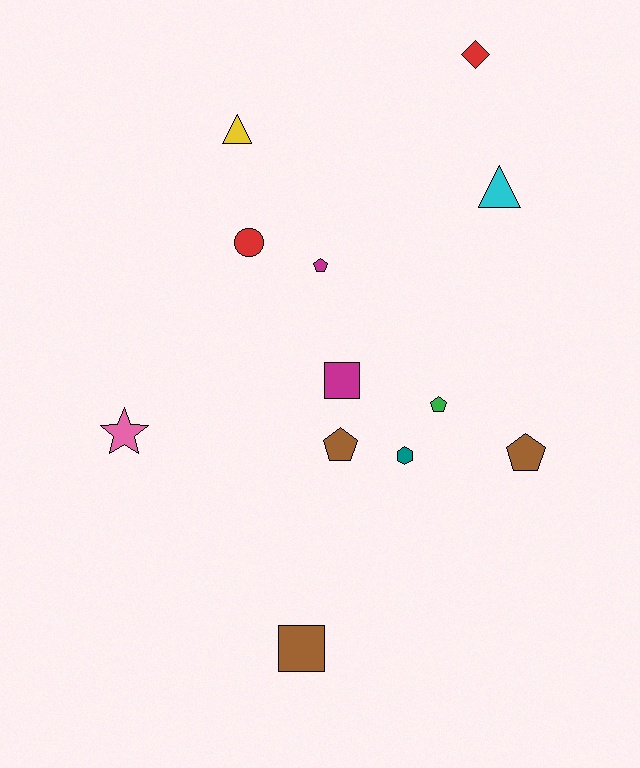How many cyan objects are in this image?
There is 1 cyan object.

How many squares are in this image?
There are 2 squares.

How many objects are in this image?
There are 12 objects.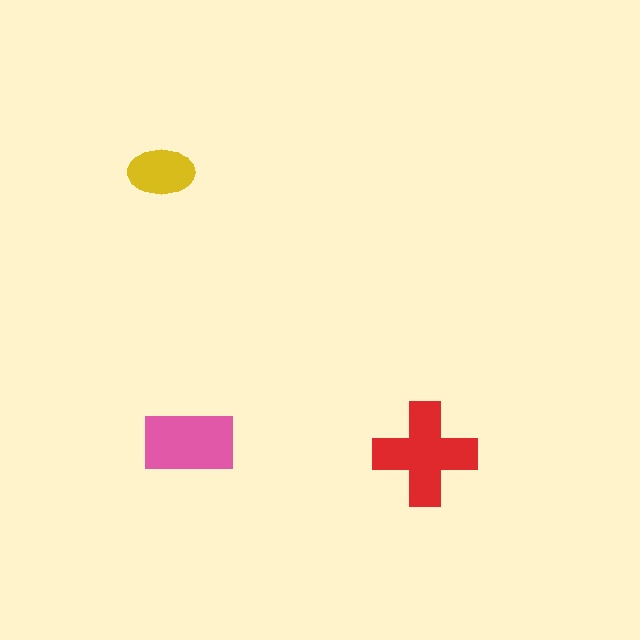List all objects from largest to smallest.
The red cross, the pink rectangle, the yellow ellipse.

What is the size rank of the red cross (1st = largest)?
1st.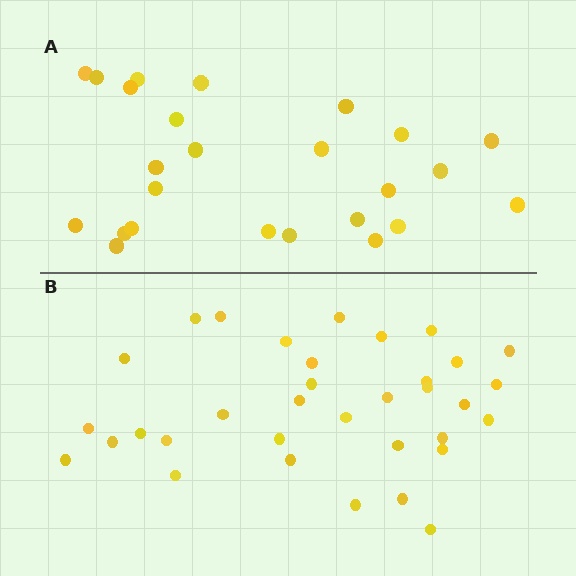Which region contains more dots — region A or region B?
Region B (the bottom region) has more dots.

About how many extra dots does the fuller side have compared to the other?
Region B has roughly 8 or so more dots than region A.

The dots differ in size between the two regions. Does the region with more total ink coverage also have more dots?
No. Region A has more total ink coverage because its dots are larger, but region B actually contains more individual dots. Total area can be misleading — the number of items is what matters here.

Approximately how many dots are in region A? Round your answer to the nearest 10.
About 20 dots. (The exact count is 25, which rounds to 20.)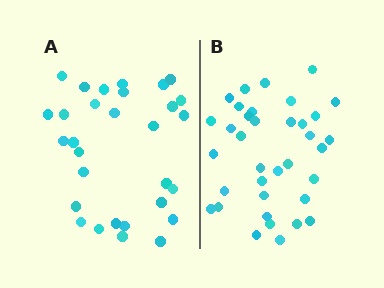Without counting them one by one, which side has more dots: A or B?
Region B (the right region) has more dots.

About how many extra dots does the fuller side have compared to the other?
Region B has about 6 more dots than region A.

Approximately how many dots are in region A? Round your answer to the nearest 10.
About 30 dots.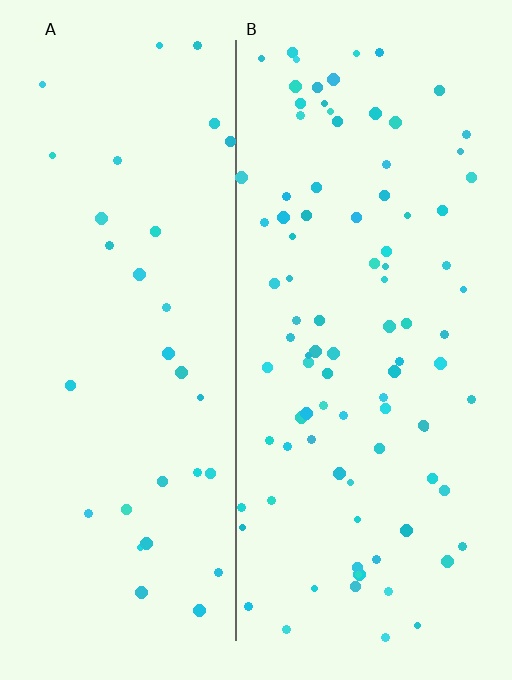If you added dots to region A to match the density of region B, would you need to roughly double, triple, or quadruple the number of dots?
Approximately triple.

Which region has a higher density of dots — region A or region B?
B (the right).